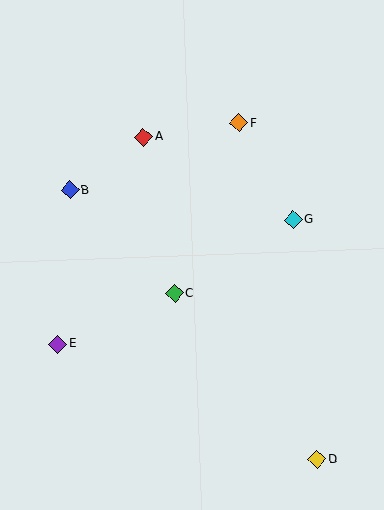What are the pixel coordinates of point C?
Point C is at (175, 293).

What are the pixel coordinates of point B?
Point B is at (70, 190).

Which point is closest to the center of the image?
Point C at (175, 293) is closest to the center.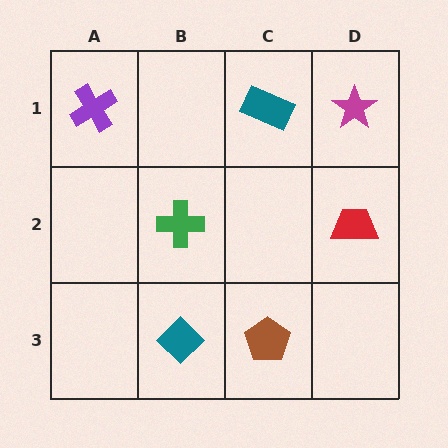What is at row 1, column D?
A magenta star.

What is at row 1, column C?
A teal rectangle.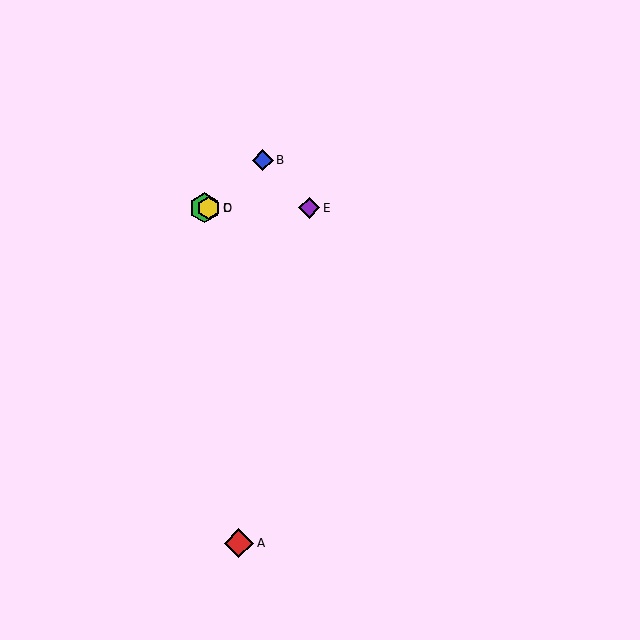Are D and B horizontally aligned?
No, D is at y≈208 and B is at y≈160.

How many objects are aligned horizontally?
3 objects (C, D, E) are aligned horizontally.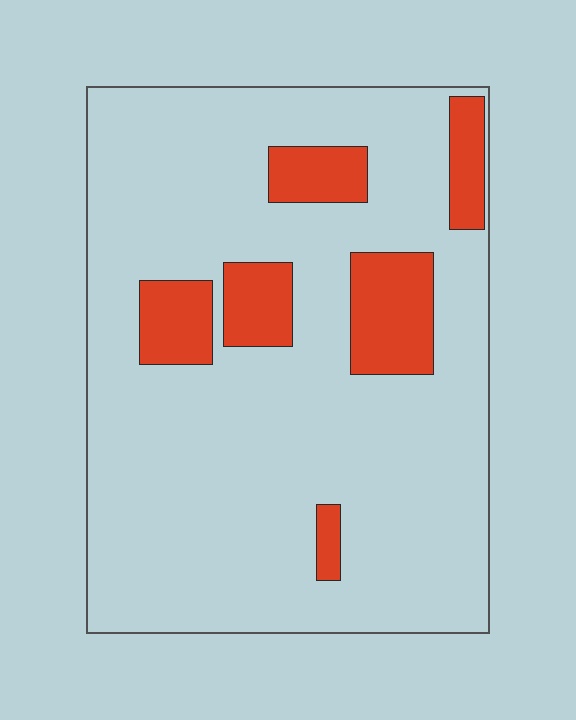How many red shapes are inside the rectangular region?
6.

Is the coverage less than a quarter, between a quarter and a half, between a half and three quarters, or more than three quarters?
Less than a quarter.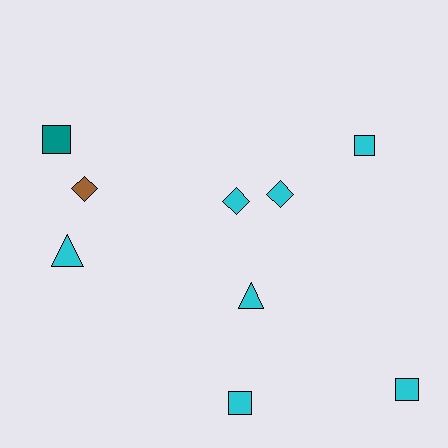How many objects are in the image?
There are 9 objects.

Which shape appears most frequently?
Square, with 4 objects.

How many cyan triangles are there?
There are 2 cyan triangles.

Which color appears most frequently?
Cyan, with 7 objects.